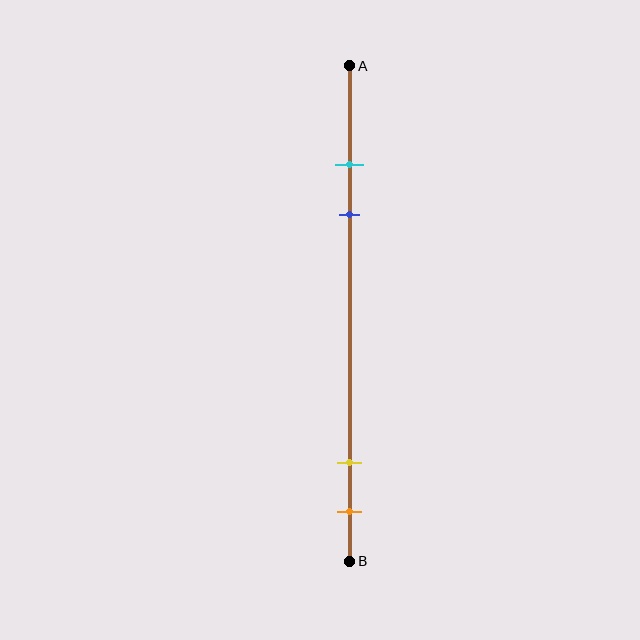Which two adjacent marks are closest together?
The cyan and blue marks are the closest adjacent pair.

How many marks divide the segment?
There are 4 marks dividing the segment.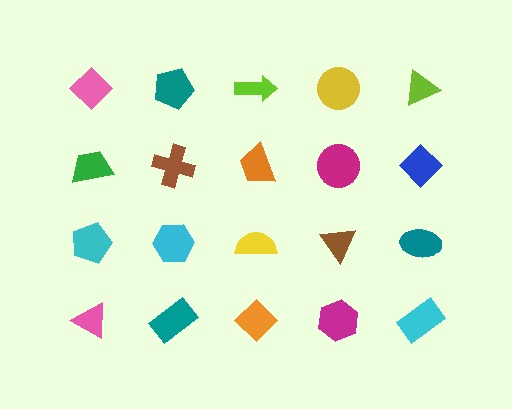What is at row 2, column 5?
A blue diamond.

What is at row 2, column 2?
A brown cross.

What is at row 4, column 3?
An orange diamond.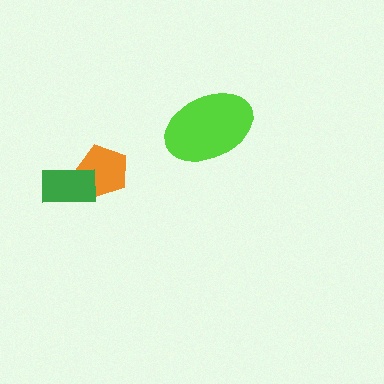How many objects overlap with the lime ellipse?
0 objects overlap with the lime ellipse.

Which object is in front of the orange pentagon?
The green rectangle is in front of the orange pentagon.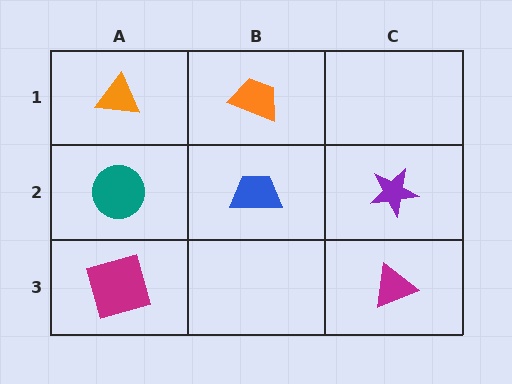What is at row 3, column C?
A magenta triangle.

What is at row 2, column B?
A blue trapezoid.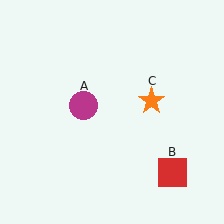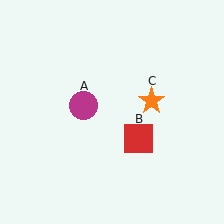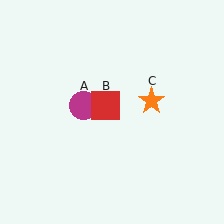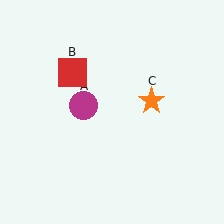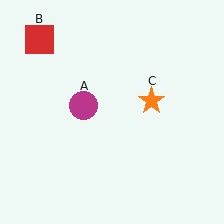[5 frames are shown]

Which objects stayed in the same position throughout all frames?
Magenta circle (object A) and orange star (object C) remained stationary.